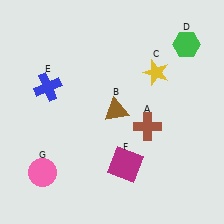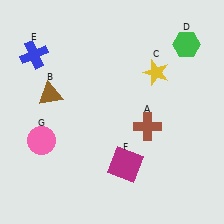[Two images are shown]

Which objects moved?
The objects that moved are: the brown triangle (B), the blue cross (E), the pink circle (G).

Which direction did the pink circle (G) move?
The pink circle (G) moved up.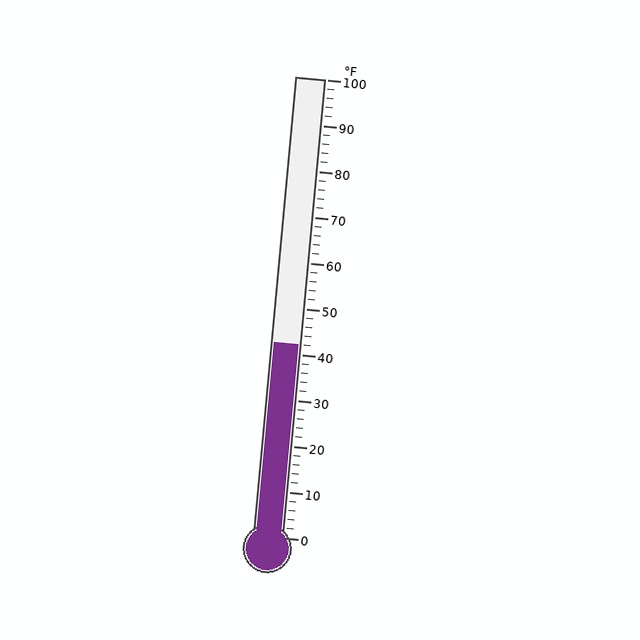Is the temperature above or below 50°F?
The temperature is below 50°F.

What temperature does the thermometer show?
The thermometer shows approximately 42°F.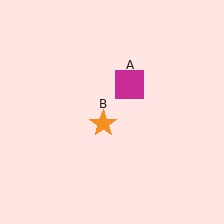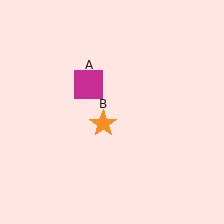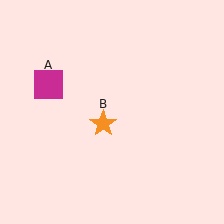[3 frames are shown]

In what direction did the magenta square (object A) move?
The magenta square (object A) moved left.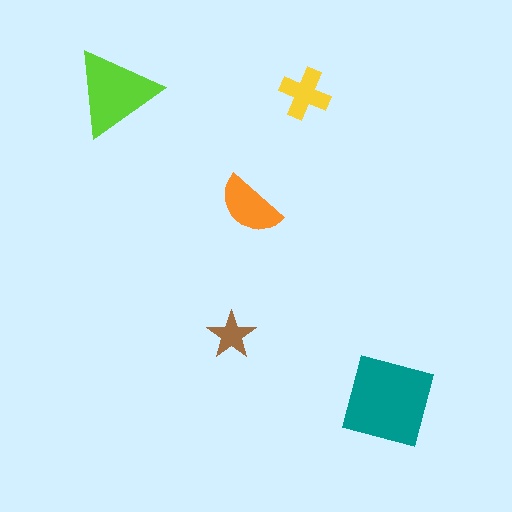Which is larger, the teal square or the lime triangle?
The teal square.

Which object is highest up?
The lime triangle is topmost.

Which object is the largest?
The teal square.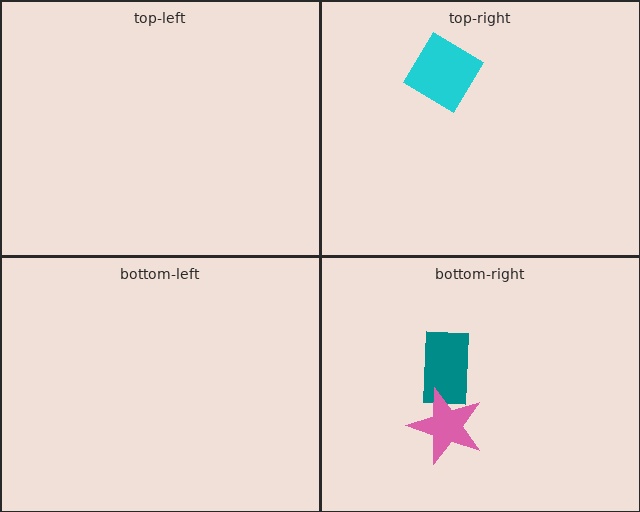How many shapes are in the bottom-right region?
2.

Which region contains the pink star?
The bottom-right region.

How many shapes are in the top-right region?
1.